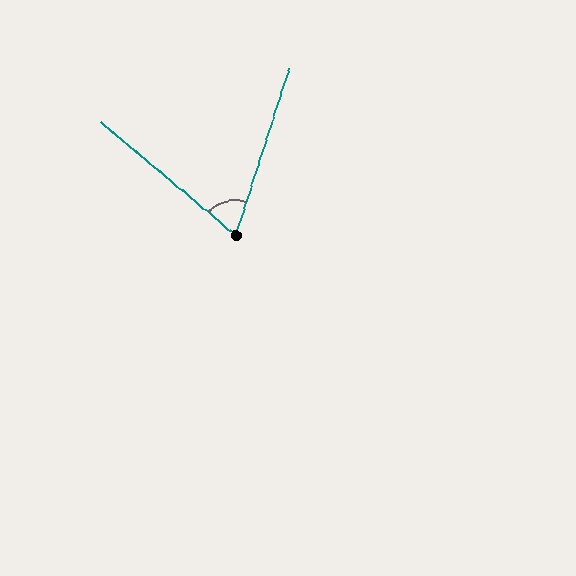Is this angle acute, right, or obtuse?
It is acute.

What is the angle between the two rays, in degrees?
Approximately 68 degrees.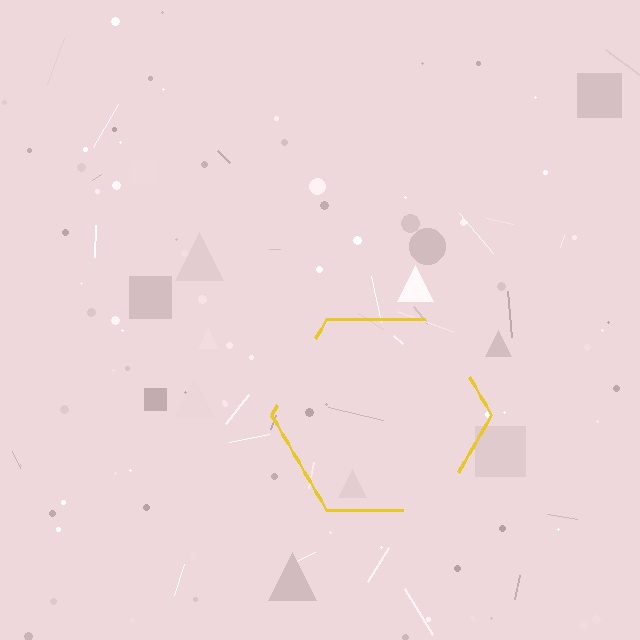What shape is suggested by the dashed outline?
The dashed outline suggests a hexagon.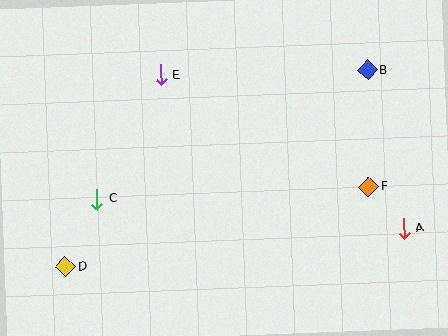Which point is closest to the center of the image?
Point E at (161, 75) is closest to the center.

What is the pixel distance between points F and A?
The distance between F and A is 54 pixels.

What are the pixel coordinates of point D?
Point D is at (65, 267).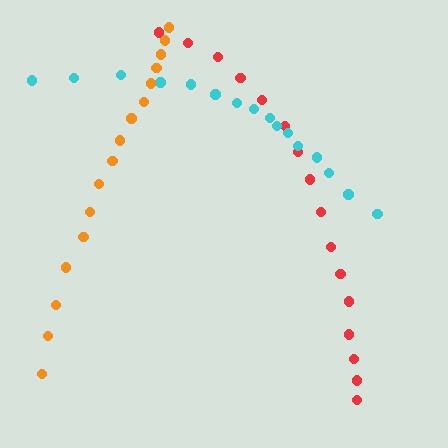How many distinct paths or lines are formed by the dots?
There are 3 distinct paths.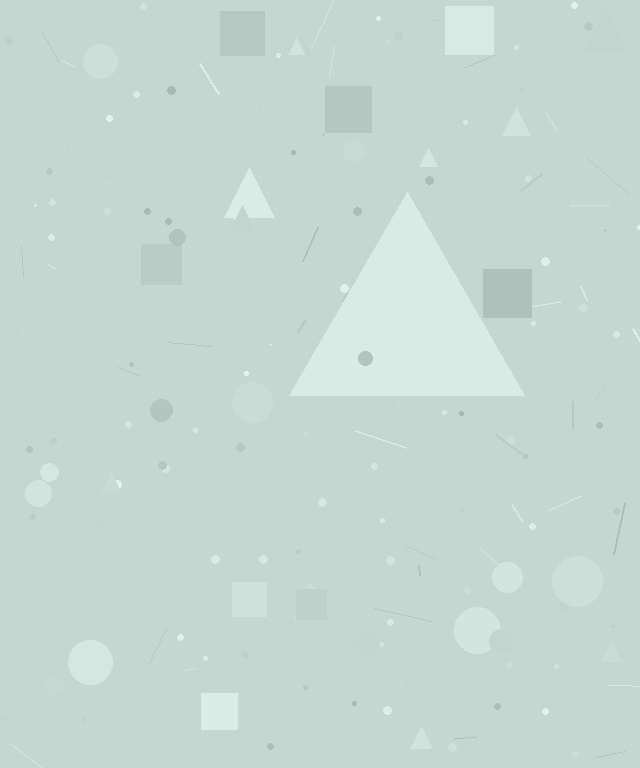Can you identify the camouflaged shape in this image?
The camouflaged shape is a triangle.